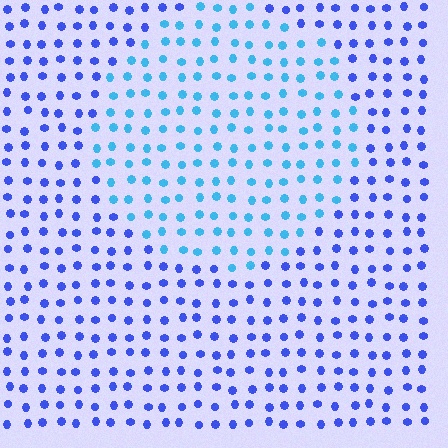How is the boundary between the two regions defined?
The boundary is defined purely by a slight shift in hue (about 36 degrees). Spacing, size, and orientation are identical on both sides.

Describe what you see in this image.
The image is filled with small blue elements in a uniform arrangement. A circle-shaped region is visible where the elements are tinted to a slightly different hue, forming a subtle color boundary.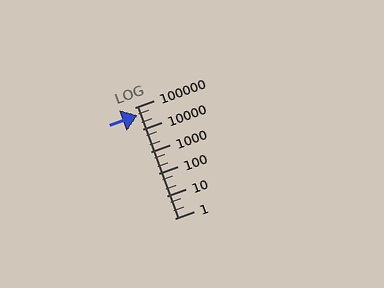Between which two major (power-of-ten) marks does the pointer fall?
The pointer is between 10000 and 100000.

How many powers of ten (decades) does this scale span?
The scale spans 5 decades, from 1 to 100000.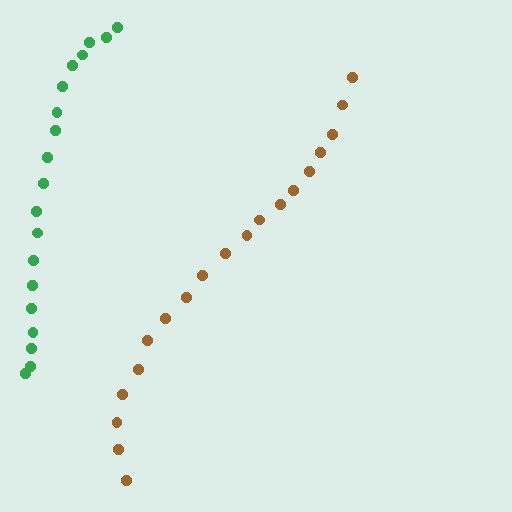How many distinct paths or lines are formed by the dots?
There are 2 distinct paths.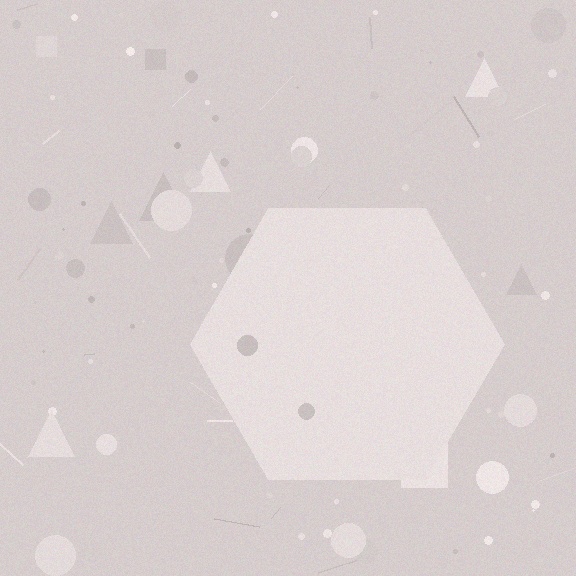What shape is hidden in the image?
A hexagon is hidden in the image.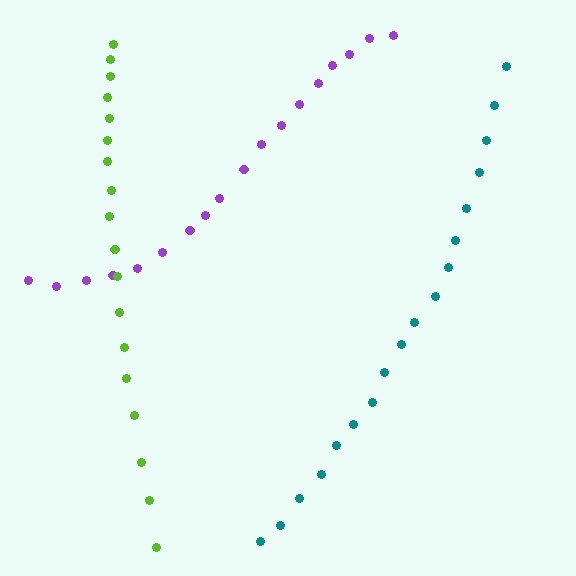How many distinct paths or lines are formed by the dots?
There are 3 distinct paths.